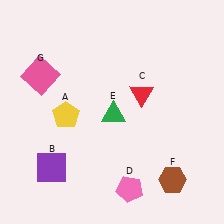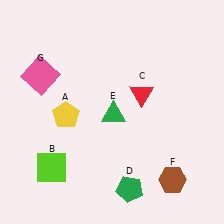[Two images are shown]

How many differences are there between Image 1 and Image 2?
There are 2 differences between the two images.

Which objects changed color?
B changed from purple to lime. D changed from pink to green.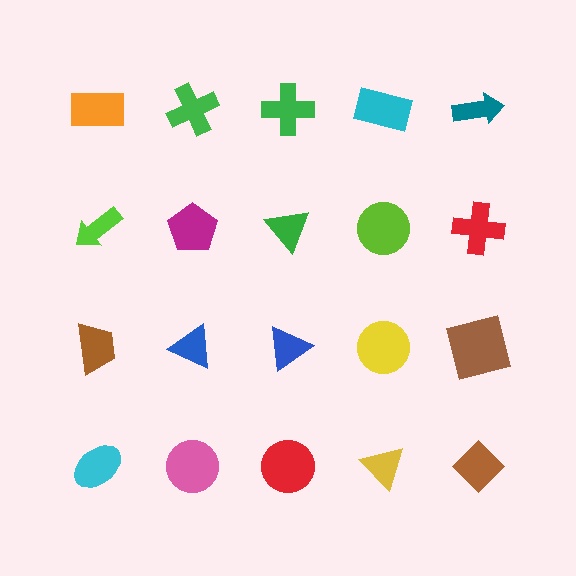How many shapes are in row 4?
5 shapes.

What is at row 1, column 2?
A green cross.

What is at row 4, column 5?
A brown diamond.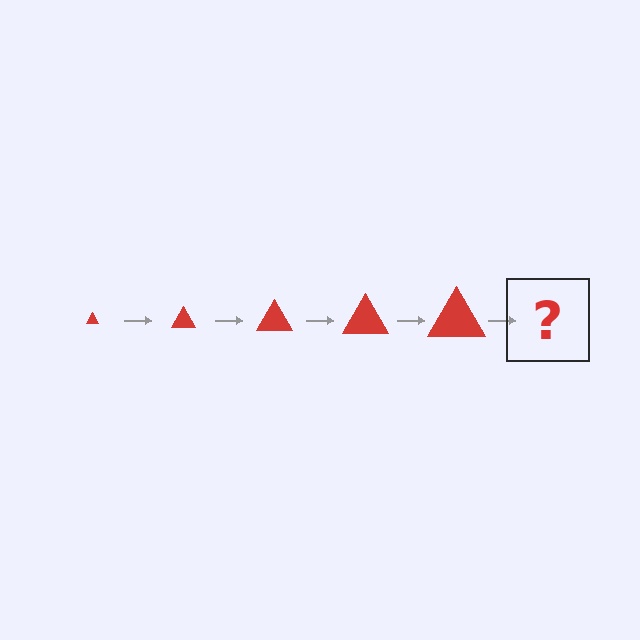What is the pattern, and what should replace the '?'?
The pattern is that the triangle gets progressively larger each step. The '?' should be a red triangle, larger than the previous one.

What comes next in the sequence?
The next element should be a red triangle, larger than the previous one.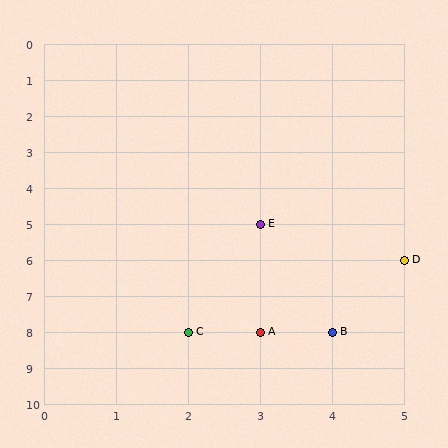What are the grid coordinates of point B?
Point B is at grid coordinates (4, 8).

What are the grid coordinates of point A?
Point A is at grid coordinates (3, 8).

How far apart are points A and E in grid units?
Points A and E are 3 rows apart.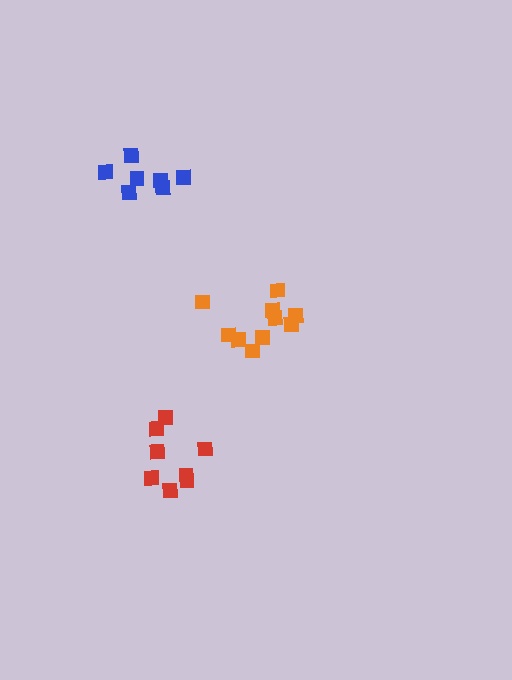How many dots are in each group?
Group 1: 7 dots, Group 2: 10 dots, Group 3: 8 dots (25 total).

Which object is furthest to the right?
The orange cluster is rightmost.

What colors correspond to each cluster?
The clusters are colored: blue, orange, red.